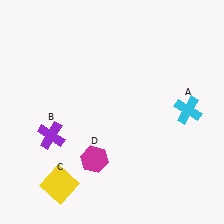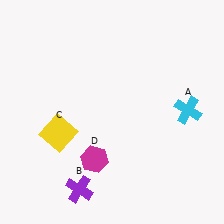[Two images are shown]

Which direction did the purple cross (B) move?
The purple cross (B) moved down.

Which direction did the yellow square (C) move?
The yellow square (C) moved up.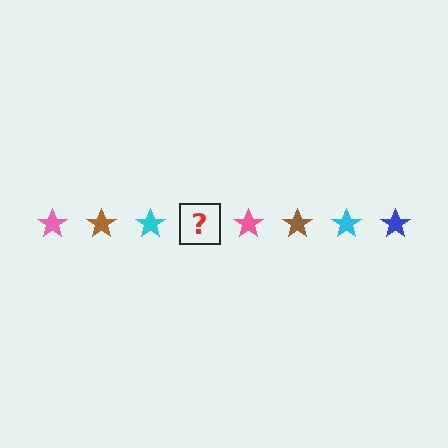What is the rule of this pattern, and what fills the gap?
The rule is that the pattern cycles through pink, brown, cyan, blue stars. The gap should be filled with a blue star.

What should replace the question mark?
The question mark should be replaced with a blue star.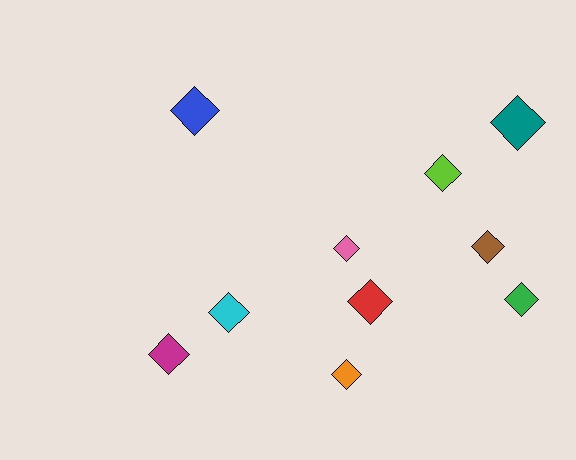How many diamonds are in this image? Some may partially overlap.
There are 10 diamonds.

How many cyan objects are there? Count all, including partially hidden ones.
There is 1 cyan object.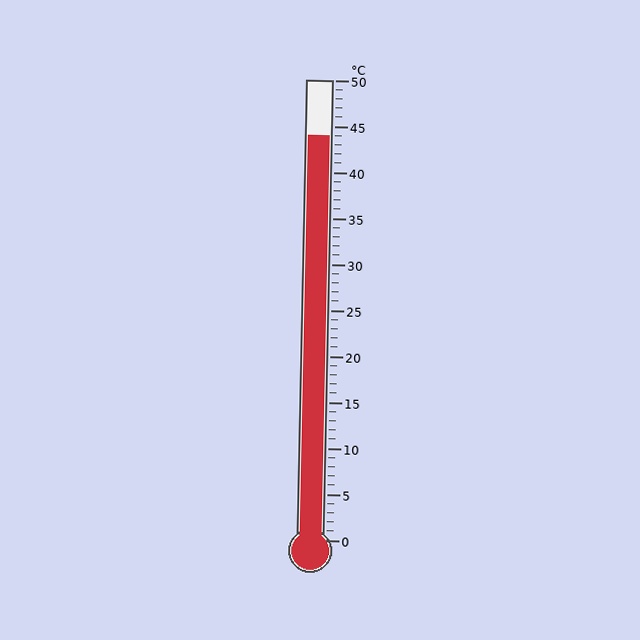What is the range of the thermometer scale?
The thermometer scale ranges from 0°C to 50°C.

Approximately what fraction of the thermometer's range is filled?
The thermometer is filled to approximately 90% of its range.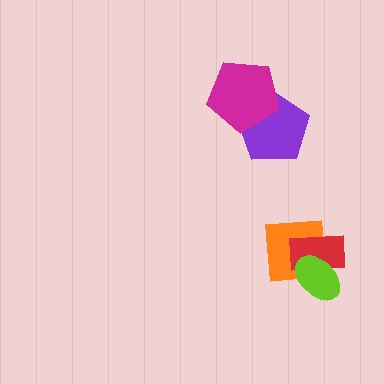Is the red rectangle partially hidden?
Yes, it is partially covered by another shape.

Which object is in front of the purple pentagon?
The magenta pentagon is in front of the purple pentagon.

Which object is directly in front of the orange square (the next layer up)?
The red rectangle is directly in front of the orange square.